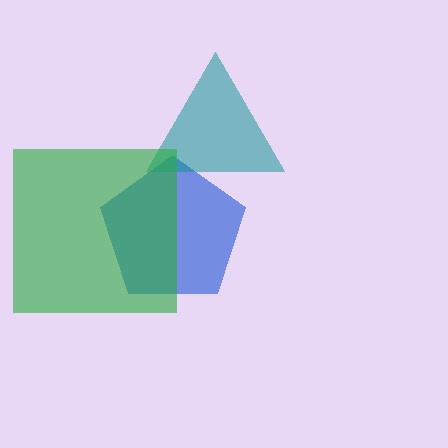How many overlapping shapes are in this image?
There are 3 overlapping shapes in the image.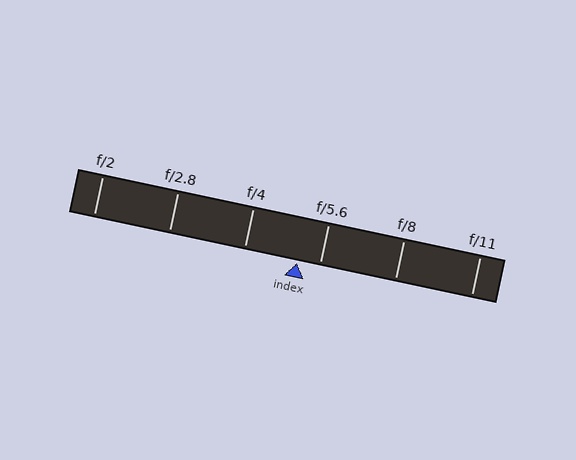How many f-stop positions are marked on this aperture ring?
There are 6 f-stop positions marked.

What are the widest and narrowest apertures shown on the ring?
The widest aperture shown is f/2 and the narrowest is f/11.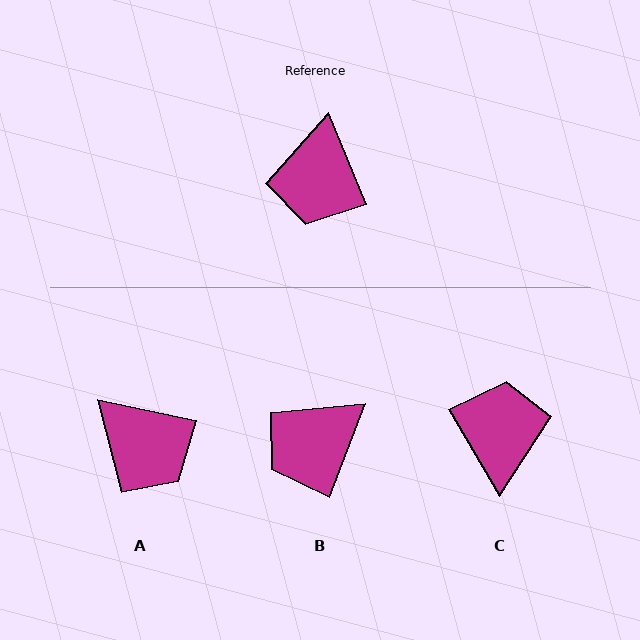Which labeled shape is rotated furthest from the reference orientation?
C, about 172 degrees away.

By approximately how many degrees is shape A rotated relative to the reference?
Approximately 56 degrees counter-clockwise.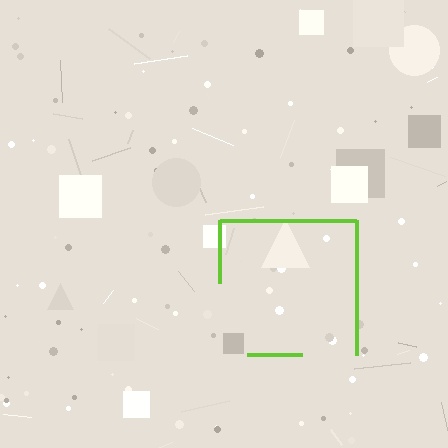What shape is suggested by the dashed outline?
The dashed outline suggests a square.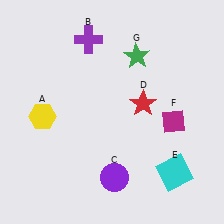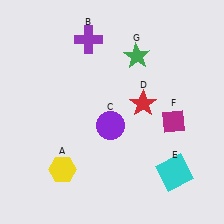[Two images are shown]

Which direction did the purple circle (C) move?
The purple circle (C) moved up.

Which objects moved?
The objects that moved are: the yellow hexagon (A), the purple circle (C).